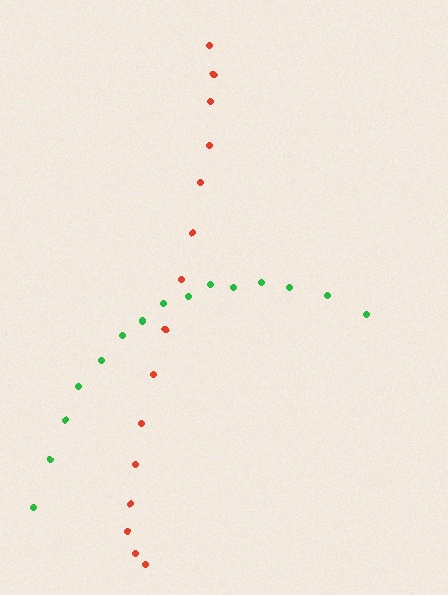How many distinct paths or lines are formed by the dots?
There are 2 distinct paths.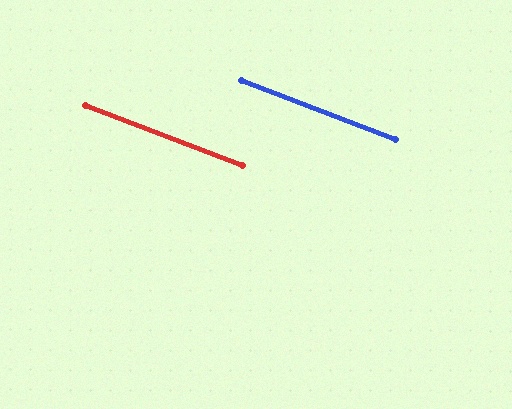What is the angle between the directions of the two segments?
Approximately 0 degrees.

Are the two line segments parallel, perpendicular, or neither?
Parallel — their directions differ by only 0.3°.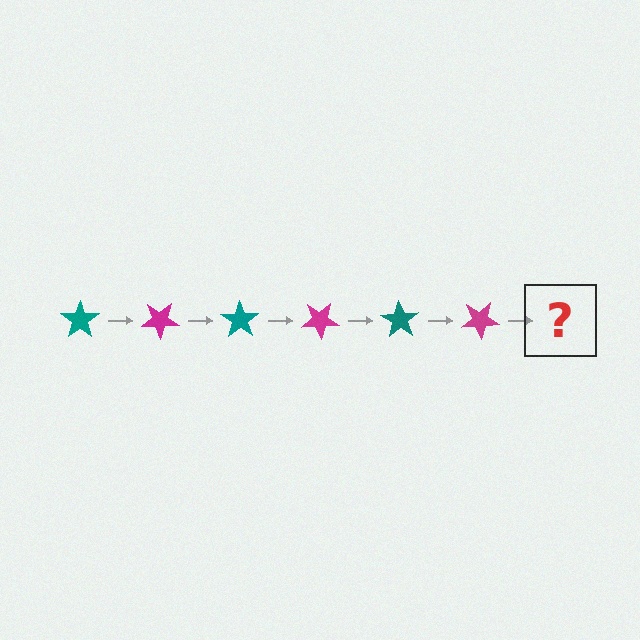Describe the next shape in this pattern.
It should be a teal star, rotated 210 degrees from the start.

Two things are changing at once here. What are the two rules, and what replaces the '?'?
The two rules are that it rotates 35 degrees each step and the color cycles through teal and magenta. The '?' should be a teal star, rotated 210 degrees from the start.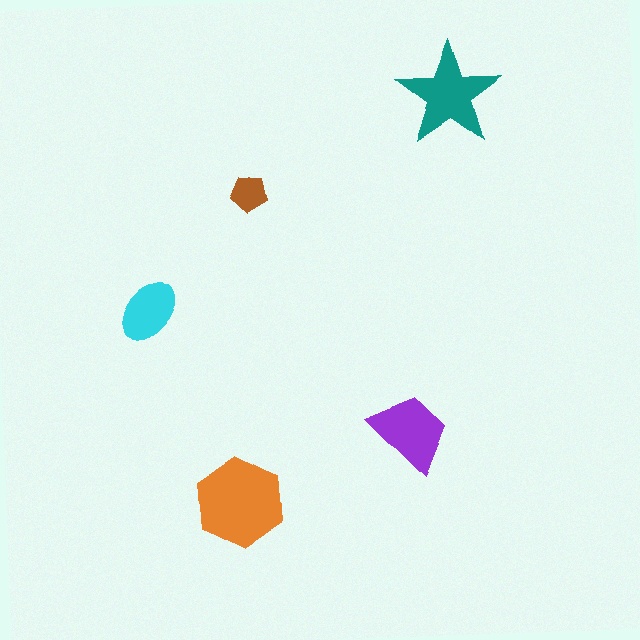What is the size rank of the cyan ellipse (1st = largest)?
4th.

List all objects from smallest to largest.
The brown pentagon, the cyan ellipse, the purple trapezoid, the teal star, the orange hexagon.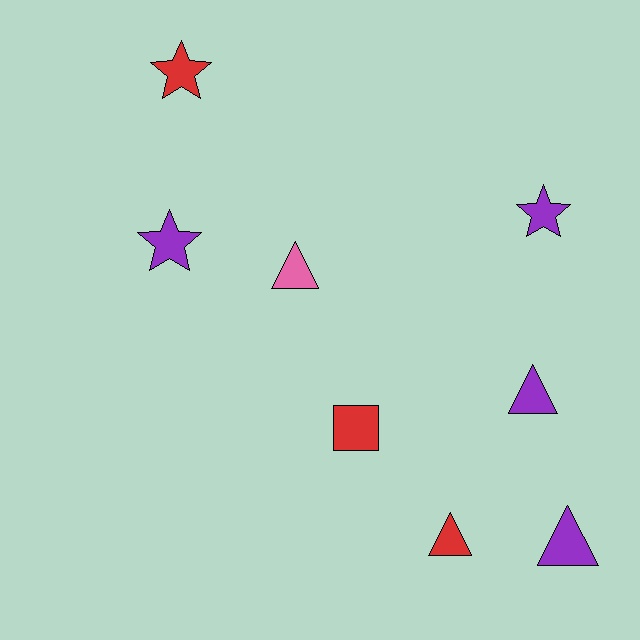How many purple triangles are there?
There are 2 purple triangles.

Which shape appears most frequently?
Triangle, with 4 objects.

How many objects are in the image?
There are 8 objects.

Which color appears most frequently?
Purple, with 4 objects.